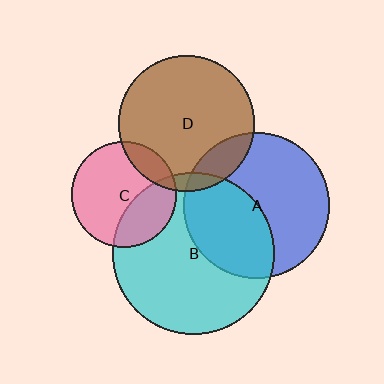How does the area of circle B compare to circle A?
Approximately 1.2 times.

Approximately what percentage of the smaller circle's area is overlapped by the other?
Approximately 40%.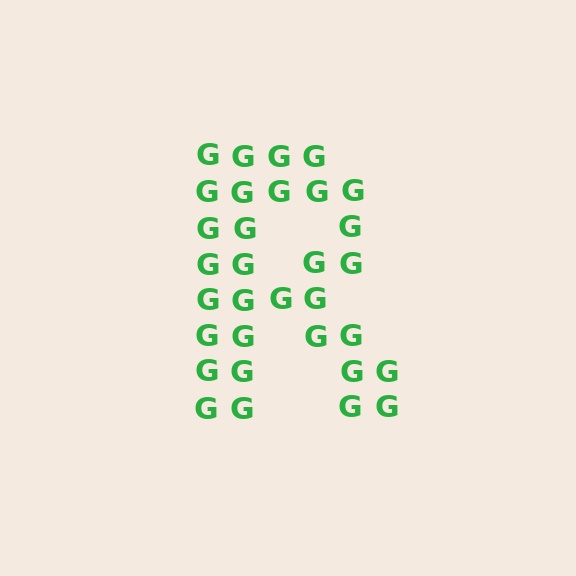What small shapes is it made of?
It is made of small letter G's.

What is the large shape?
The large shape is the letter R.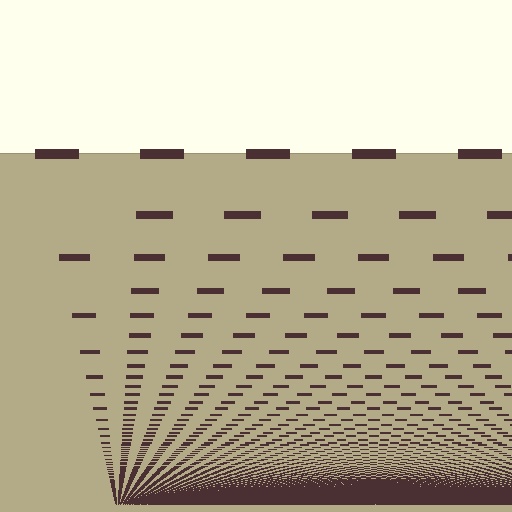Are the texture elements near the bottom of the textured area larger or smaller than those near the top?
Smaller. The gradient is inverted — elements near the bottom are smaller and denser.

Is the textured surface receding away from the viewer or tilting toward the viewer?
The surface appears to tilt toward the viewer. Texture elements get larger and sparser toward the top.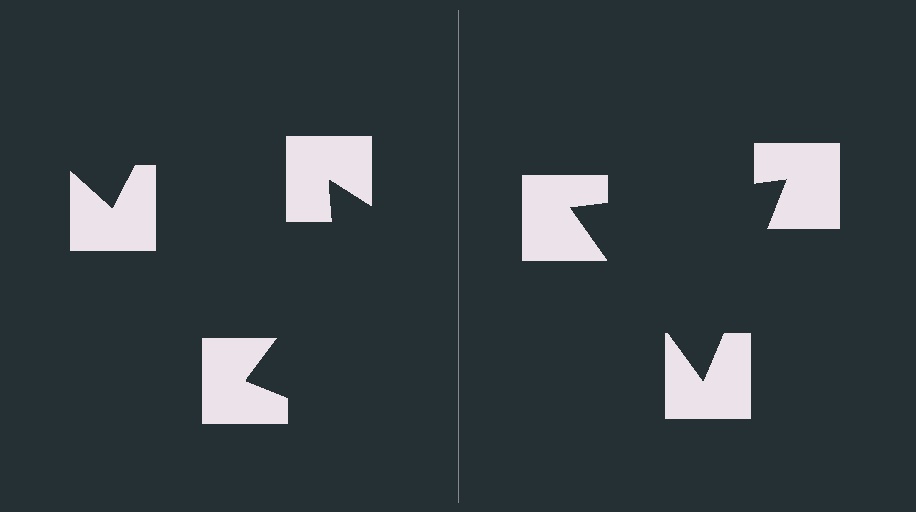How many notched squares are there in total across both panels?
6 — 3 on each side.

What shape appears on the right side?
An illusory triangle.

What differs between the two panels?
The notched squares are positioned identically on both sides; only the wedge orientations differ. On the right they align to a triangle; on the left they are misaligned.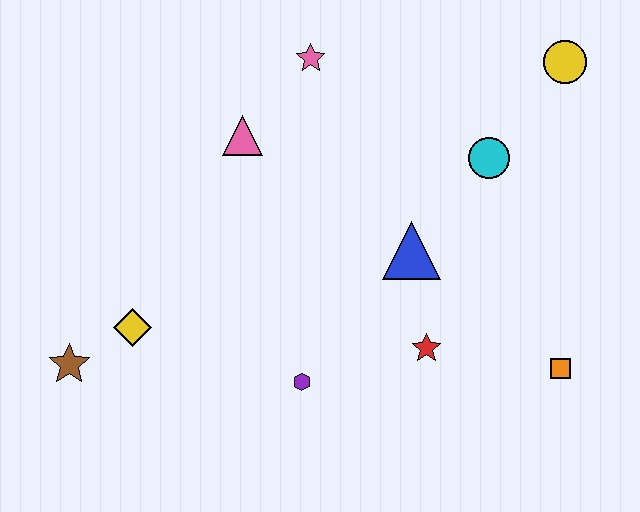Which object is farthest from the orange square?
The brown star is farthest from the orange square.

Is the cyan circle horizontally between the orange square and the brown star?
Yes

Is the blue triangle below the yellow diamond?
No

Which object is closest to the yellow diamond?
The brown star is closest to the yellow diamond.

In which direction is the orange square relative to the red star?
The orange square is to the right of the red star.